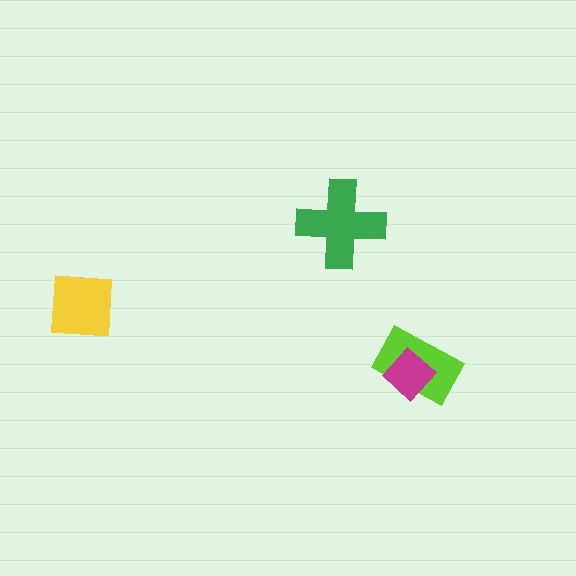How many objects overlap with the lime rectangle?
1 object overlaps with the lime rectangle.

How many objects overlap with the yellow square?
0 objects overlap with the yellow square.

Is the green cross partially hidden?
No, no other shape covers it.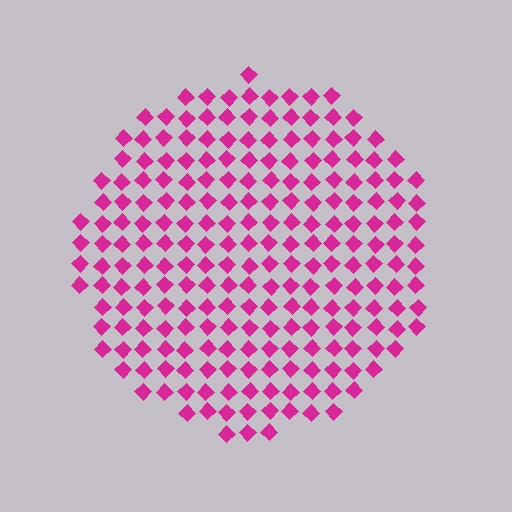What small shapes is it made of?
It is made of small diamonds.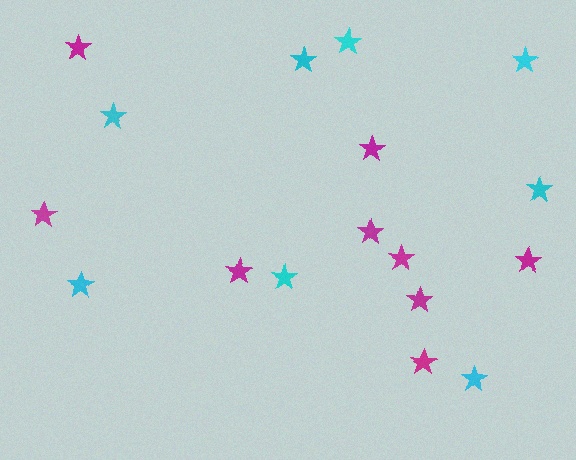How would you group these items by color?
There are 2 groups: one group of cyan stars (8) and one group of magenta stars (9).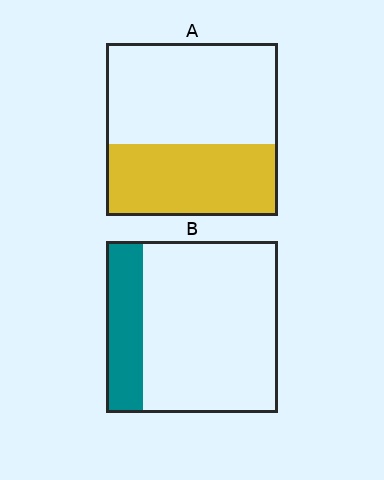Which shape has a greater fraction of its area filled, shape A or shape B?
Shape A.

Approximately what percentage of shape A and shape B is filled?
A is approximately 40% and B is approximately 20%.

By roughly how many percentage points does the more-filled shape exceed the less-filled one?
By roughly 20 percentage points (A over B).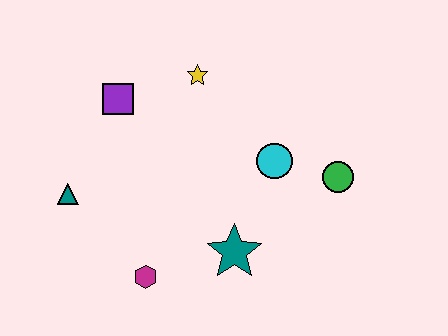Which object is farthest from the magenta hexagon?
The green circle is farthest from the magenta hexagon.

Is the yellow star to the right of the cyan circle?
No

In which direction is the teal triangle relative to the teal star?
The teal triangle is to the left of the teal star.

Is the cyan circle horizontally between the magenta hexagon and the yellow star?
No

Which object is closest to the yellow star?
The purple square is closest to the yellow star.